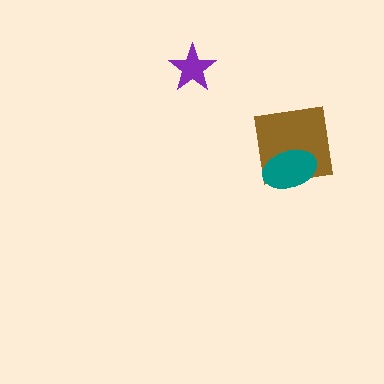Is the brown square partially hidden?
Yes, it is partially covered by another shape.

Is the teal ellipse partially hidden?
No, no other shape covers it.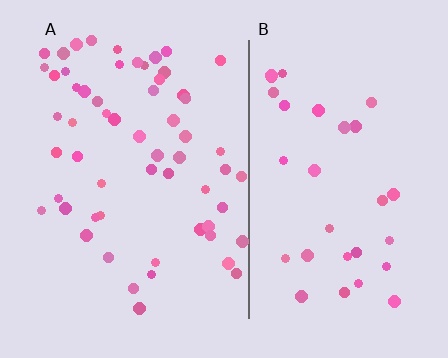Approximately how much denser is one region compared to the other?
Approximately 1.8× — region A over region B.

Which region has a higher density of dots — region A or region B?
A (the left).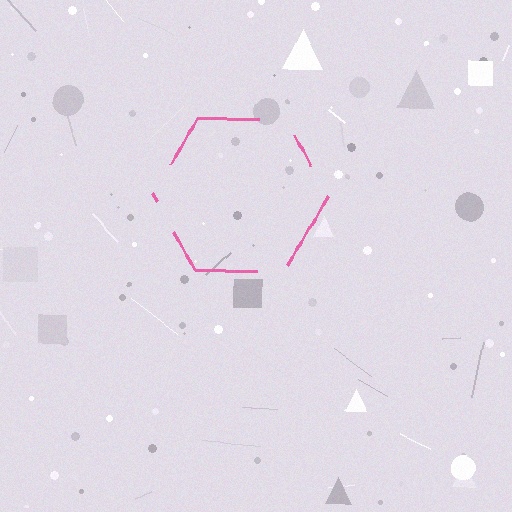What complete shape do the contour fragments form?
The contour fragments form a hexagon.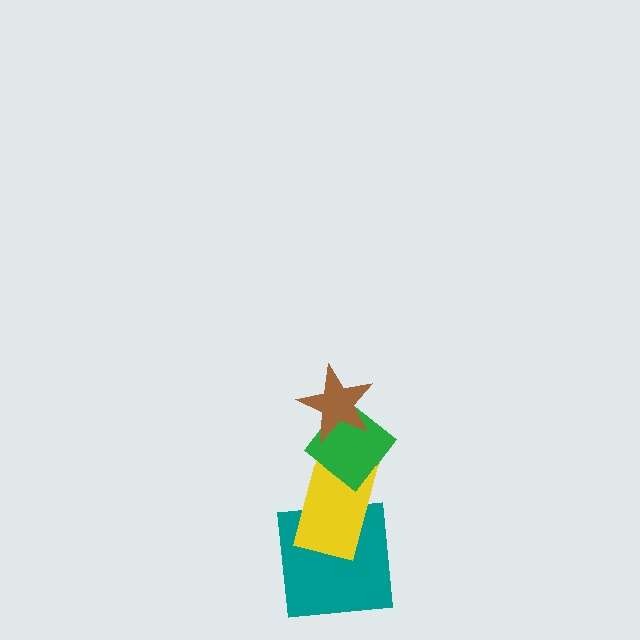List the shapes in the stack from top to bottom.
From top to bottom: the brown star, the green diamond, the yellow rectangle, the teal square.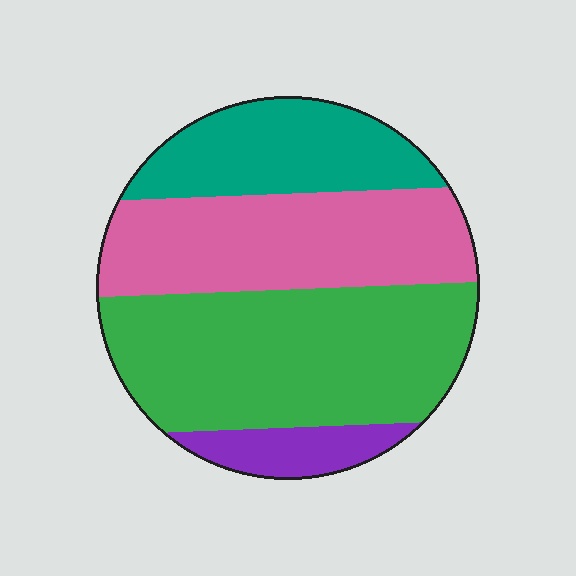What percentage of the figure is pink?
Pink covers about 30% of the figure.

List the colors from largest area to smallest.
From largest to smallest: green, pink, teal, purple.